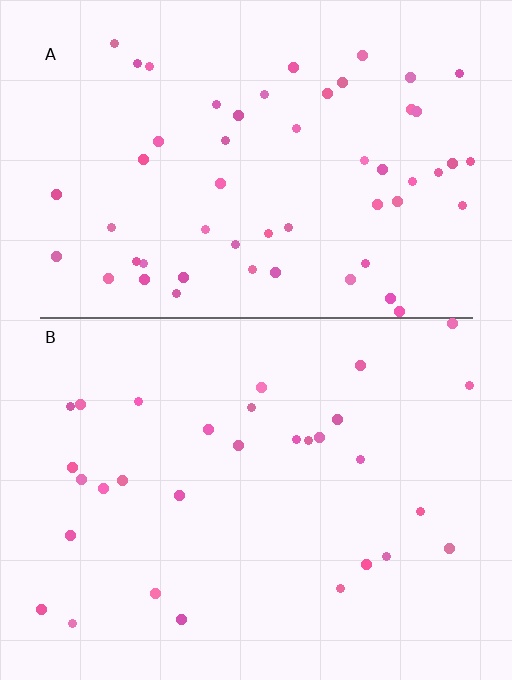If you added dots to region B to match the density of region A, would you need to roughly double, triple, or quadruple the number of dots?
Approximately double.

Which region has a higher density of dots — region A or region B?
A (the top).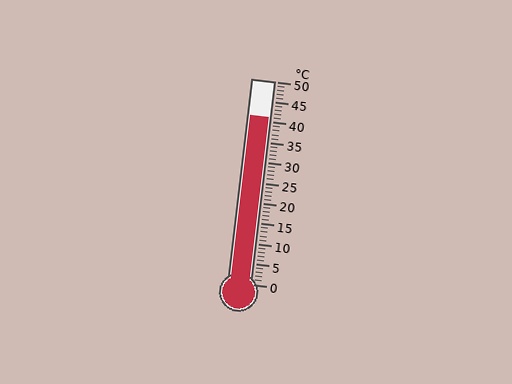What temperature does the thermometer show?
The thermometer shows approximately 41°C.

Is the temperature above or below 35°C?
The temperature is above 35°C.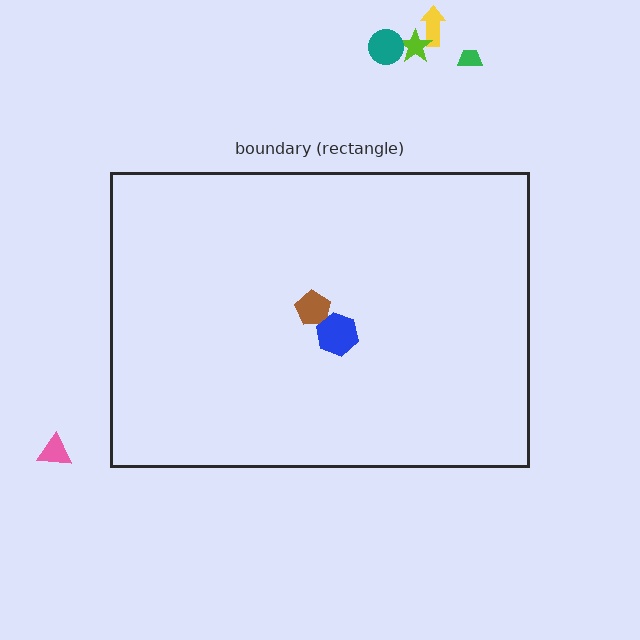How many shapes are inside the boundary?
2 inside, 5 outside.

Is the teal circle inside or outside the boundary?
Outside.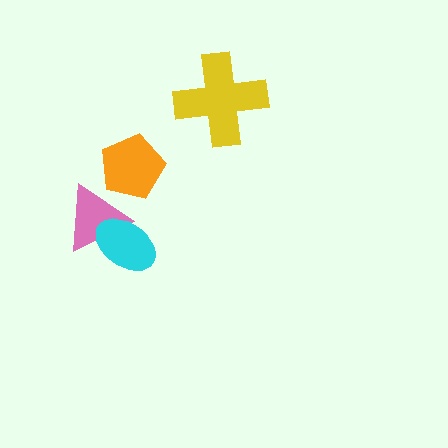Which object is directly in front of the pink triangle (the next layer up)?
The cyan ellipse is directly in front of the pink triangle.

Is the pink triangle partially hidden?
Yes, it is partially covered by another shape.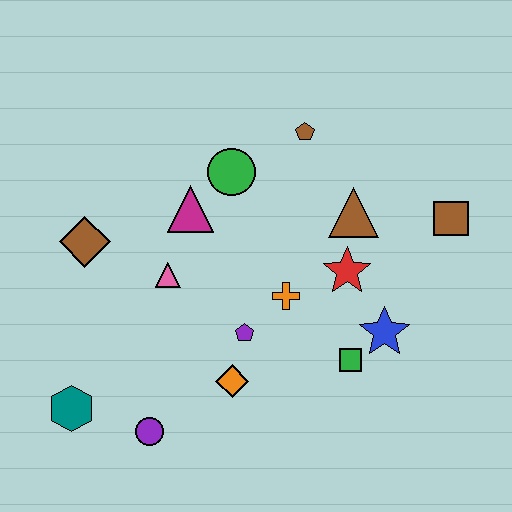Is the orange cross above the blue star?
Yes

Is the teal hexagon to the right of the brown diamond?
No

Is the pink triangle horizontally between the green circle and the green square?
No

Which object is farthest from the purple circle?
The brown square is farthest from the purple circle.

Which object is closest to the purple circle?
The teal hexagon is closest to the purple circle.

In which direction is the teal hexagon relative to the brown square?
The teal hexagon is to the left of the brown square.